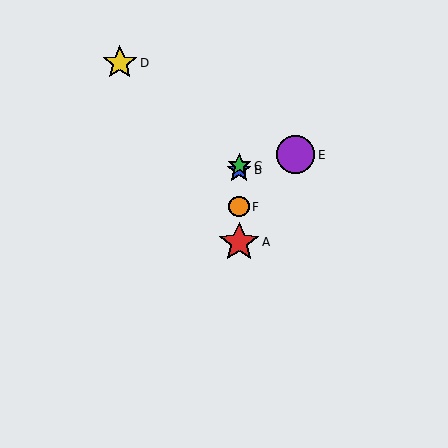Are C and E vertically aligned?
No, C is at x≈239 and E is at x≈296.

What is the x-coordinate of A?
Object A is at x≈239.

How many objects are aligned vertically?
4 objects (A, B, C, F) are aligned vertically.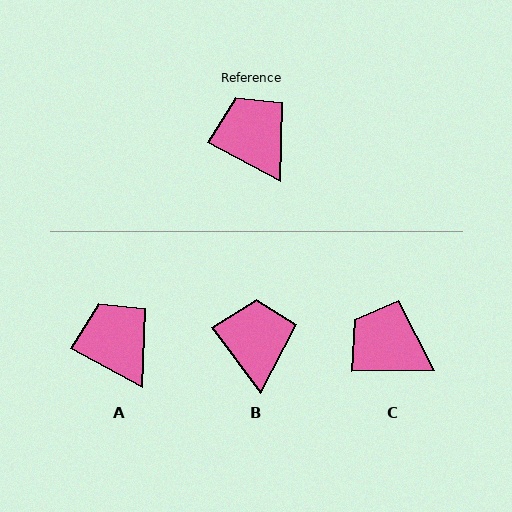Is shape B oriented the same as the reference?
No, it is off by about 26 degrees.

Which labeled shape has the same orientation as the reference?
A.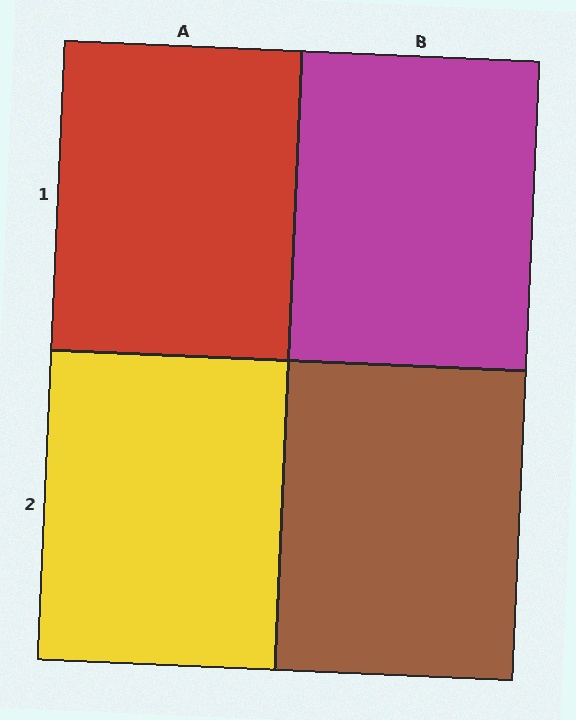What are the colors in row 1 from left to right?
Red, magenta.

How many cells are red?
1 cell is red.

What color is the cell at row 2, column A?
Yellow.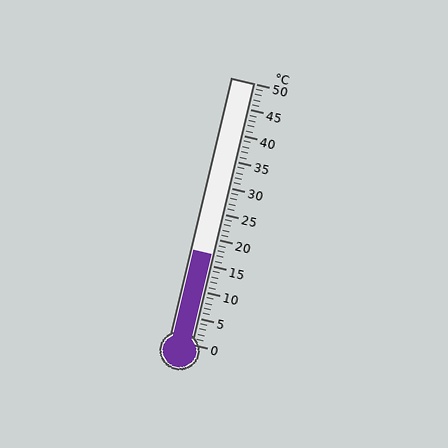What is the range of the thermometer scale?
The thermometer scale ranges from 0°C to 50°C.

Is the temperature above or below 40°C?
The temperature is below 40°C.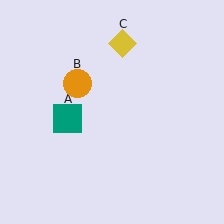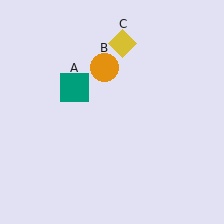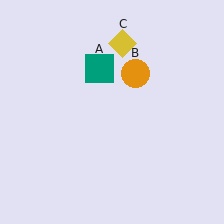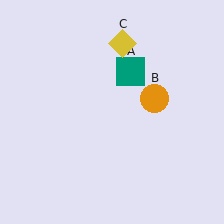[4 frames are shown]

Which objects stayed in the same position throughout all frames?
Yellow diamond (object C) remained stationary.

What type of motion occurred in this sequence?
The teal square (object A), orange circle (object B) rotated clockwise around the center of the scene.